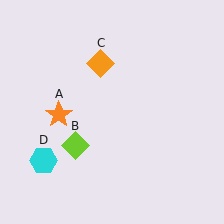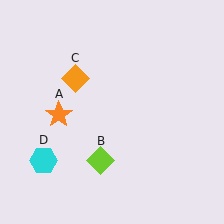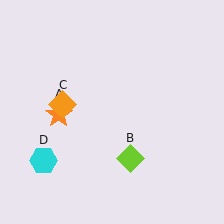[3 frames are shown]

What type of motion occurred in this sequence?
The lime diamond (object B), orange diamond (object C) rotated counterclockwise around the center of the scene.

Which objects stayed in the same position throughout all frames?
Orange star (object A) and cyan hexagon (object D) remained stationary.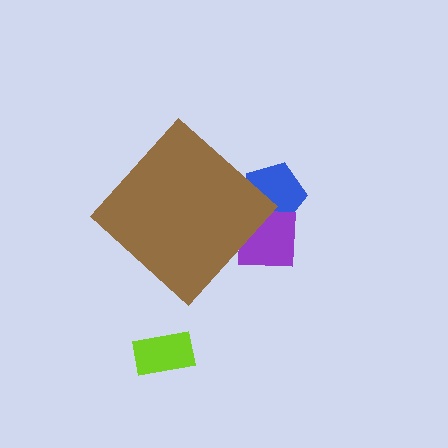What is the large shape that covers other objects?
A brown diamond.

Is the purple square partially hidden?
Yes, the purple square is partially hidden behind the brown diamond.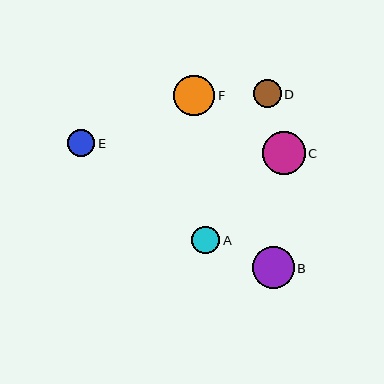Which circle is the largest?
Circle C is the largest with a size of approximately 43 pixels.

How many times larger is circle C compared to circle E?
Circle C is approximately 1.6 times the size of circle E.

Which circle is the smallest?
Circle E is the smallest with a size of approximately 28 pixels.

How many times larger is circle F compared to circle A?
Circle F is approximately 1.5 times the size of circle A.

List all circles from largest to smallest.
From largest to smallest: C, B, F, D, A, E.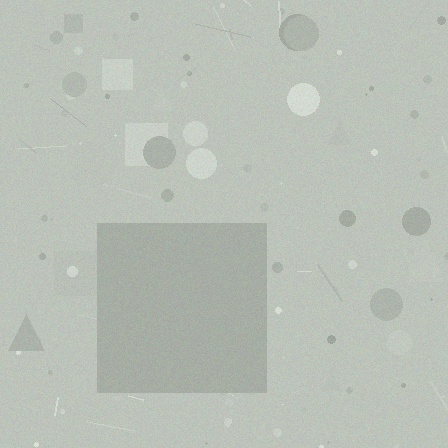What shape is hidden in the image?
A square is hidden in the image.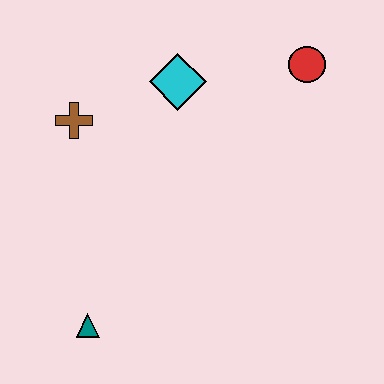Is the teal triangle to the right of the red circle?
No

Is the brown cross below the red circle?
Yes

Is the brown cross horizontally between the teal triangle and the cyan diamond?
No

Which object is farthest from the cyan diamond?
The teal triangle is farthest from the cyan diamond.